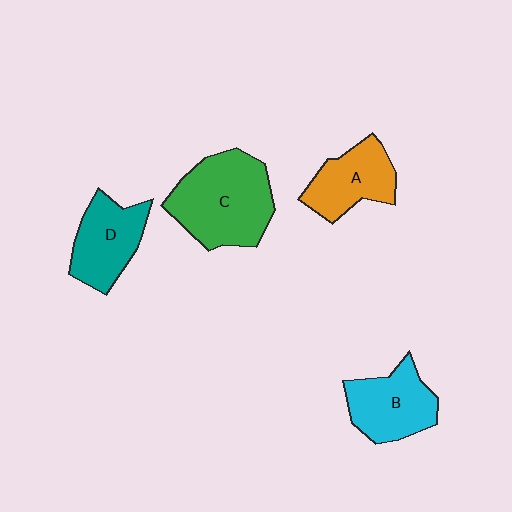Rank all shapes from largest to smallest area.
From largest to smallest: C (green), B (cyan), D (teal), A (orange).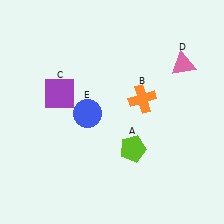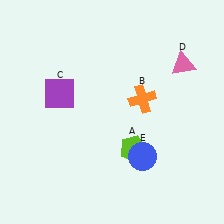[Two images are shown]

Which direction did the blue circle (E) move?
The blue circle (E) moved right.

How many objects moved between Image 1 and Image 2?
1 object moved between the two images.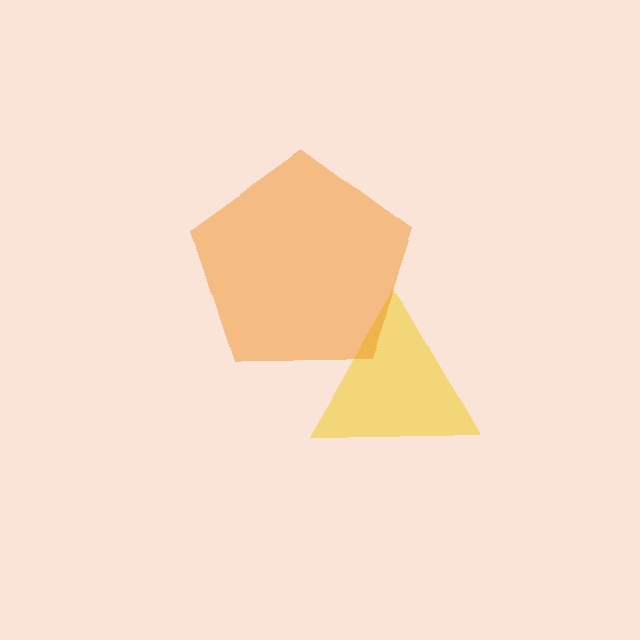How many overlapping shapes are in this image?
There are 2 overlapping shapes in the image.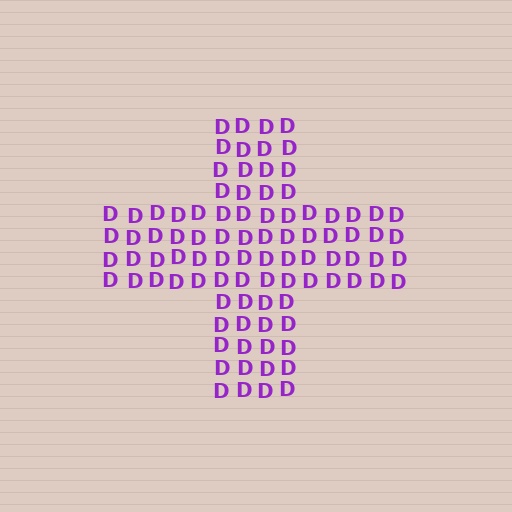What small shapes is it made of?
It is made of small letter D's.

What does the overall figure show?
The overall figure shows a cross.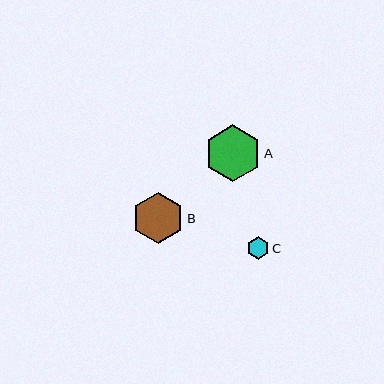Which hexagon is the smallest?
Hexagon C is the smallest with a size of approximately 22 pixels.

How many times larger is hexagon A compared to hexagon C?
Hexagon A is approximately 2.6 times the size of hexagon C.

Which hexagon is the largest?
Hexagon A is the largest with a size of approximately 57 pixels.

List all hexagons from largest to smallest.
From largest to smallest: A, B, C.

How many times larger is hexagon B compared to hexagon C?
Hexagon B is approximately 2.3 times the size of hexagon C.